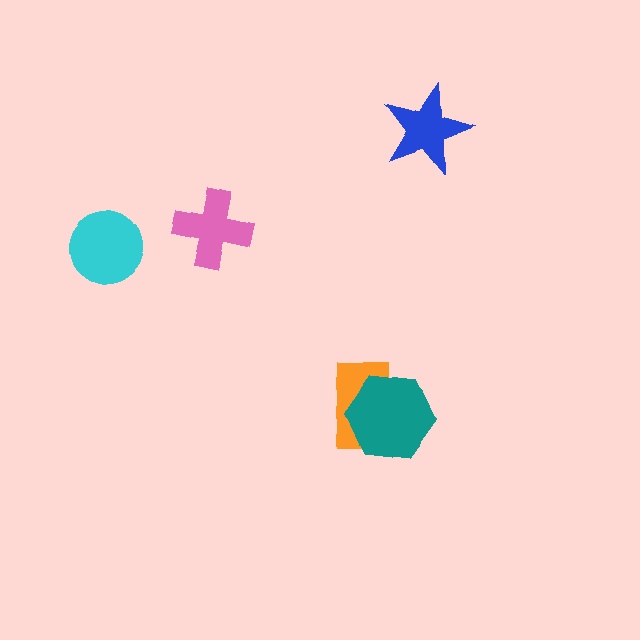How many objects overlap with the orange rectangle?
1 object overlaps with the orange rectangle.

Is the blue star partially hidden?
No, no other shape covers it.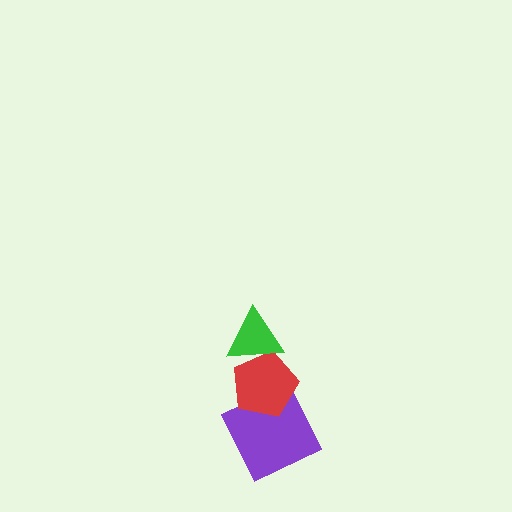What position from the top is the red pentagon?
The red pentagon is 2nd from the top.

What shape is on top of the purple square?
The red pentagon is on top of the purple square.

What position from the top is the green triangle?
The green triangle is 1st from the top.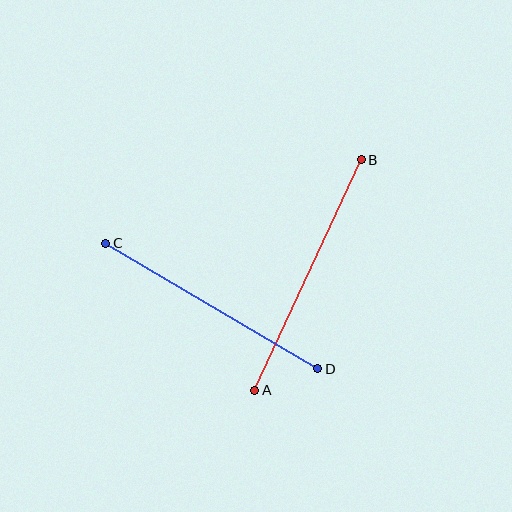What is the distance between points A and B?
The distance is approximately 254 pixels.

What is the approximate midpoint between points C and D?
The midpoint is at approximately (212, 306) pixels.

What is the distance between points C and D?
The distance is approximately 246 pixels.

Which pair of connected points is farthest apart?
Points A and B are farthest apart.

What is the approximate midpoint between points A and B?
The midpoint is at approximately (308, 275) pixels.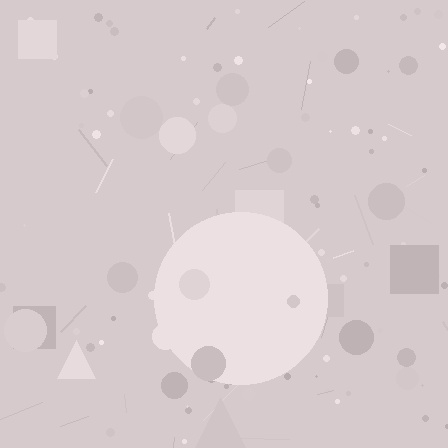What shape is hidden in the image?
A circle is hidden in the image.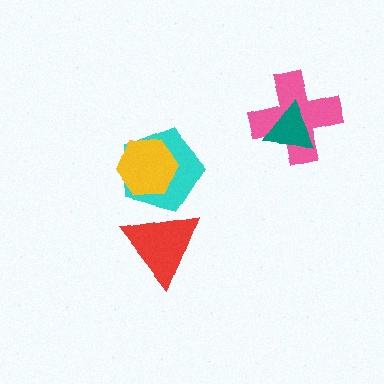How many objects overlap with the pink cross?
1 object overlaps with the pink cross.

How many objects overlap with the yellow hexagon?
1 object overlaps with the yellow hexagon.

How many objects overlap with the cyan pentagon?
2 objects overlap with the cyan pentagon.